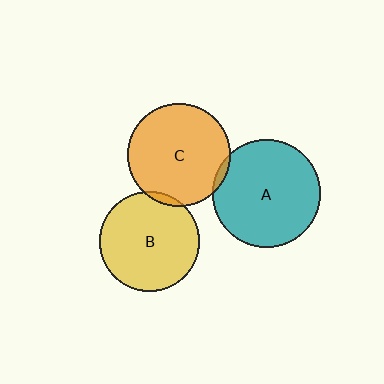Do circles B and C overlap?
Yes.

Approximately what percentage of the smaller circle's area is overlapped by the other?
Approximately 5%.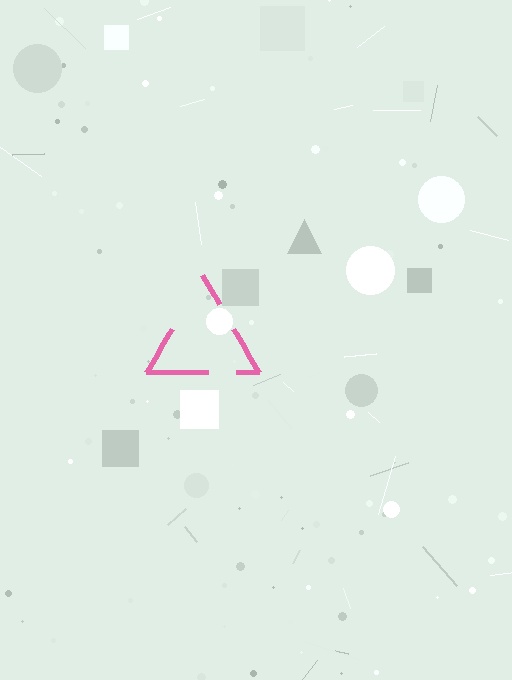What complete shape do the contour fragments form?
The contour fragments form a triangle.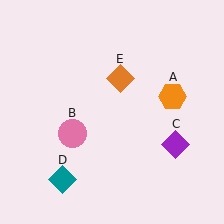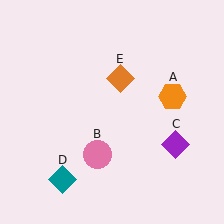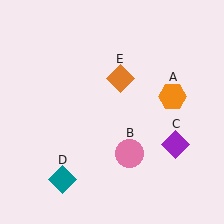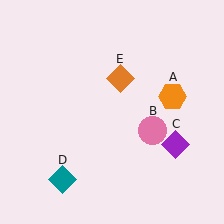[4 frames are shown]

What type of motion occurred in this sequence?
The pink circle (object B) rotated counterclockwise around the center of the scene.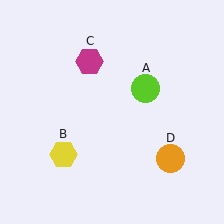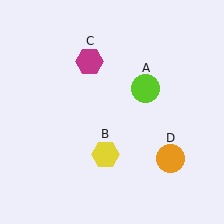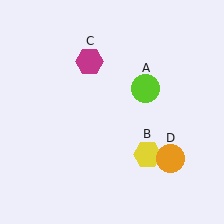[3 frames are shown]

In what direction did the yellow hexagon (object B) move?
The yellow hexagon (object B) moved right.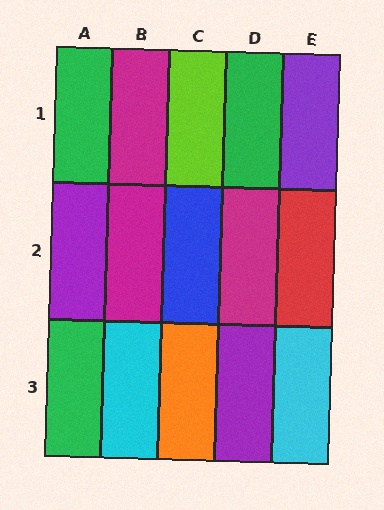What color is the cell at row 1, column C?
Lime.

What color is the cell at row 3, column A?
Green.